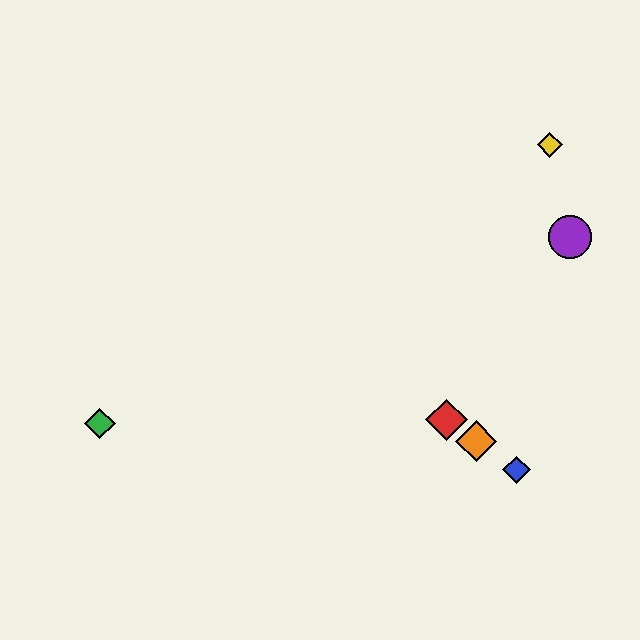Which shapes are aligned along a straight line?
The red diamond, the blue diamond, the orange diamond are aligned along a straight line.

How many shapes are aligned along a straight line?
3 shapes (the red diamond, the blue diamond, the orange diamond) are aligned along a straight line.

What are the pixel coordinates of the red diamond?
The red diamond is at (446, 420).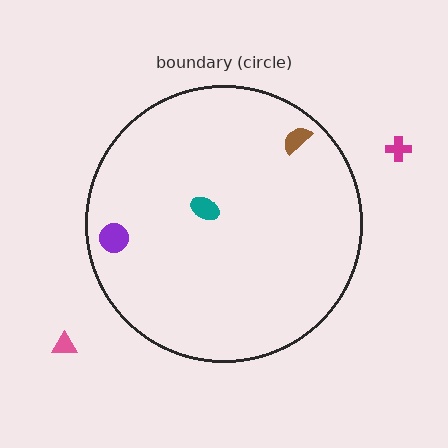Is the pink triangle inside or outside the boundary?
Outside.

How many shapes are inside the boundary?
3 inside, 2 outside.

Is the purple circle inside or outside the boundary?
Inside.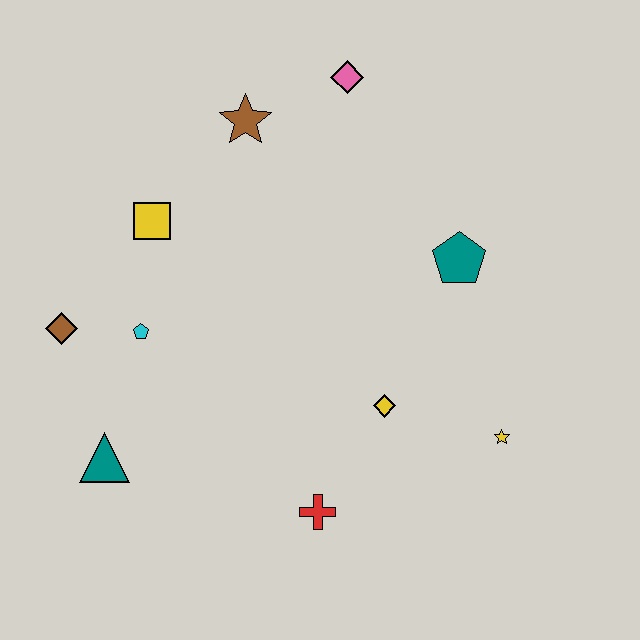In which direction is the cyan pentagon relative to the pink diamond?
The cyan pentagon is below the pink diamond.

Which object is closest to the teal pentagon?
The yellow diamond is closest to the teal pentagon.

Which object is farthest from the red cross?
The pink diamond is farthest from the red cross.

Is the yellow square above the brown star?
No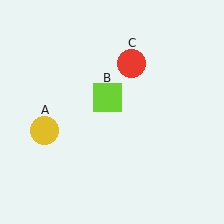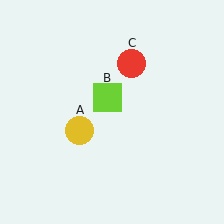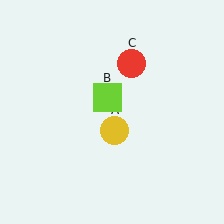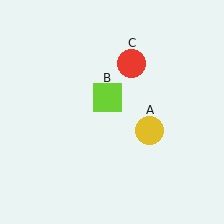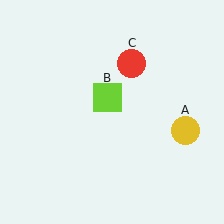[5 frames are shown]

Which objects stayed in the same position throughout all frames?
Lime square (object B) and red circle (object C) remained stationary.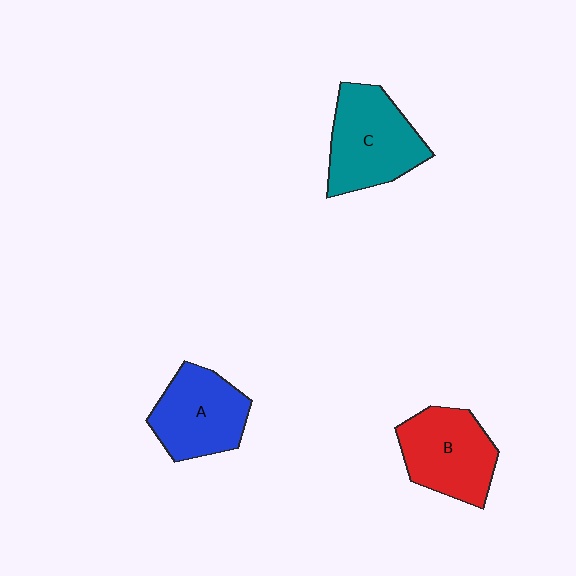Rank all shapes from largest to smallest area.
From largest to smallest: C (teal), B (red), A (blue).